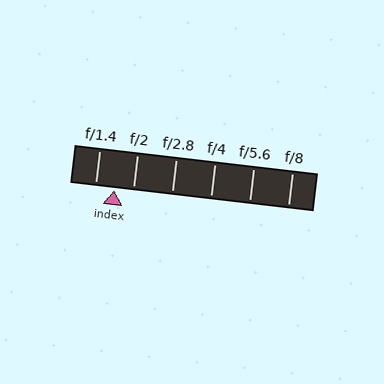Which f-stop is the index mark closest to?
The index mark is closest to f/2.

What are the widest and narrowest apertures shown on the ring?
The widest aperture shown is f/1.4 and the narrowest is f/8.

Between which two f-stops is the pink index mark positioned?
The index mark is between f/1.4 and f/2.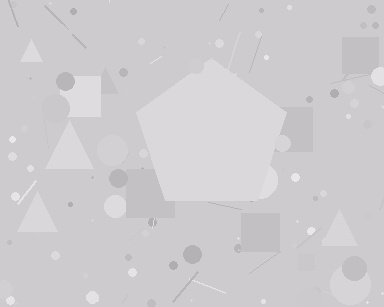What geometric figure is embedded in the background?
A pentagon is embedded in the background.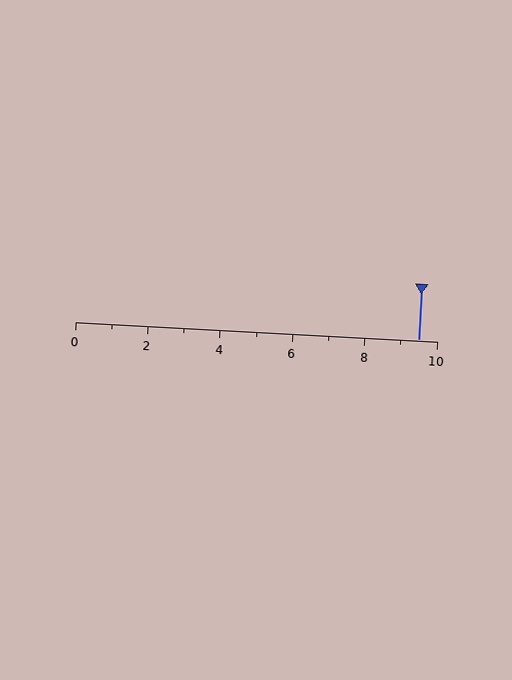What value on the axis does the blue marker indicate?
The marker indicates approximately 9.5.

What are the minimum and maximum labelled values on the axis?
The axis runs from 0 to 10.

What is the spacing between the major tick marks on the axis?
The major ticks are spaced 2 apart.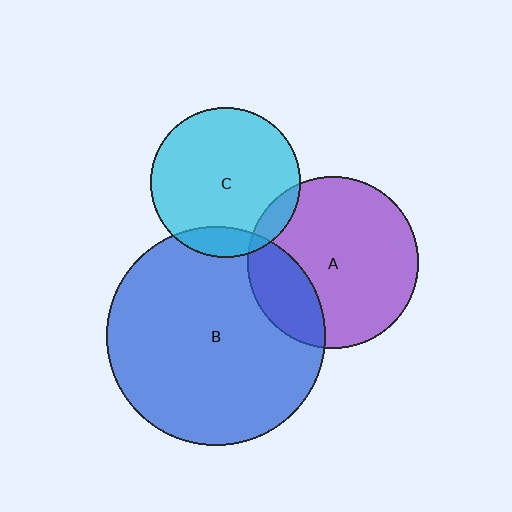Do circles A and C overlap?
Yes.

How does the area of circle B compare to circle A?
Approximately 1.6 times.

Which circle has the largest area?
Circle B (blue).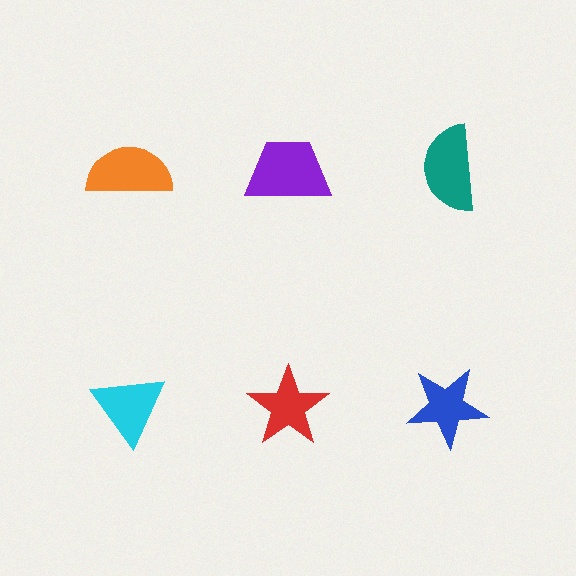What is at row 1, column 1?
An orange semicircle.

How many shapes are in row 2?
3 shapes.